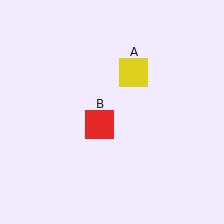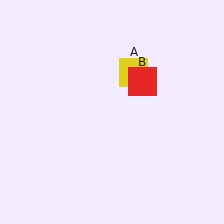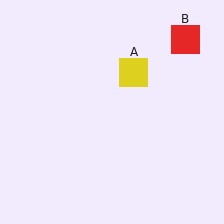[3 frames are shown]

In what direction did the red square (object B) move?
The red square (object B) moved up and to the right.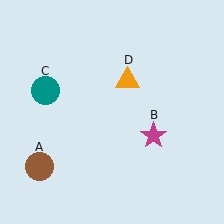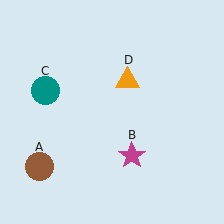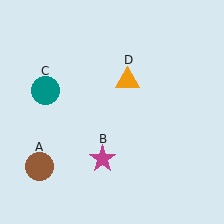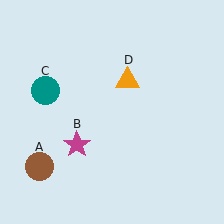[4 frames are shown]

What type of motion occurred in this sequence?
The magenta star (object B) rotated clockwise around the center of the scene.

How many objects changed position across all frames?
1 object changed position: magenta star (object B).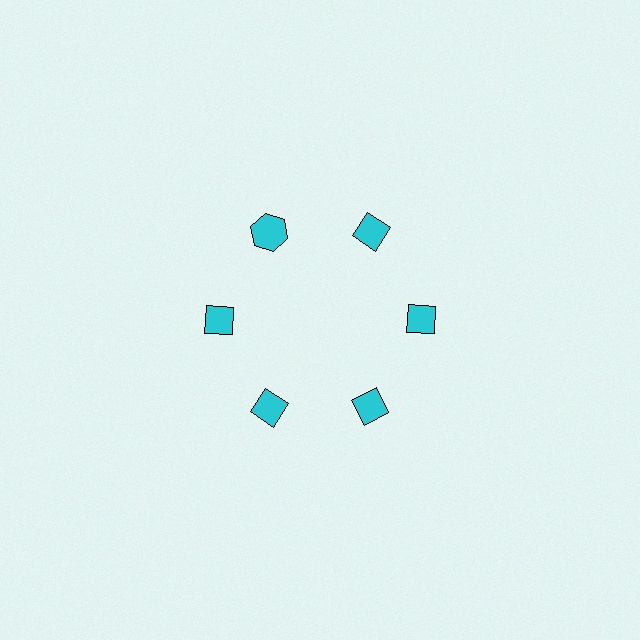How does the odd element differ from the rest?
It has a different shape: hexagon instead of diamond.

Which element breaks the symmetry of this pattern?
The cyan hexagon at roughly the 11 o'clock position breaks the symmetry. All other shapes are cyan diamonds.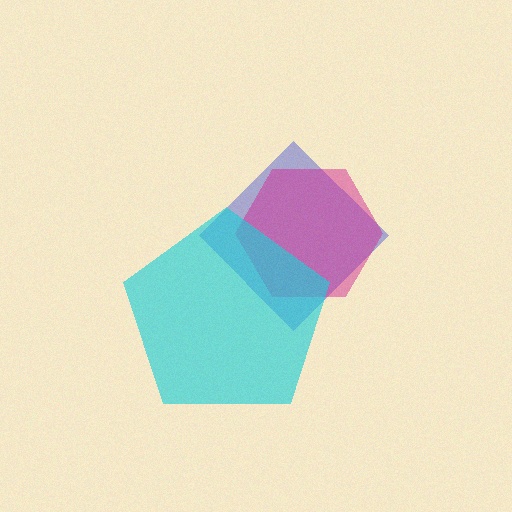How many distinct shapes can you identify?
There are 3 distinct shapes: a blue diamond, a magenta hexagon, a cyan pentagon.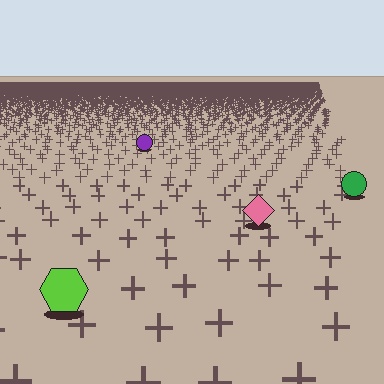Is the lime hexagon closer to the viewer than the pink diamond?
Yes. The lime hexagon is closer — you can tell from the texture gradient: the ground texture is coarser near it.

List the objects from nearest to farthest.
From nearest to farthest: the lime hexagon, the pink diamond, the green circle, the purple circle.